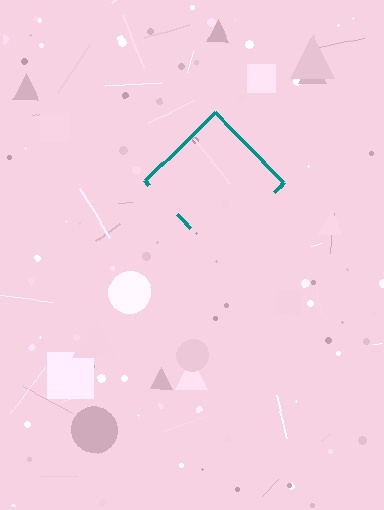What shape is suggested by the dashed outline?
The dashed outline suggests a diamond.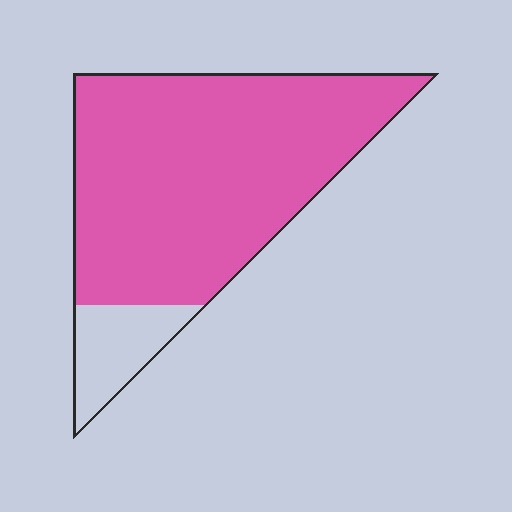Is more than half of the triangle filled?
Yes.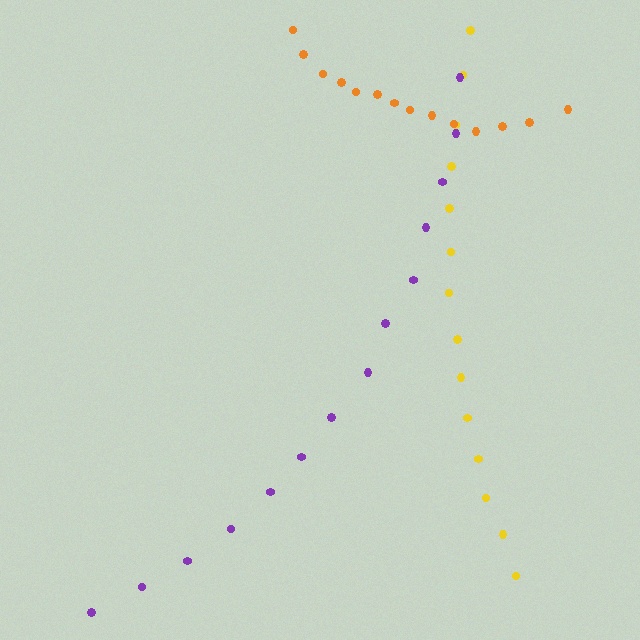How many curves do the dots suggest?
There are 3 distinct paths.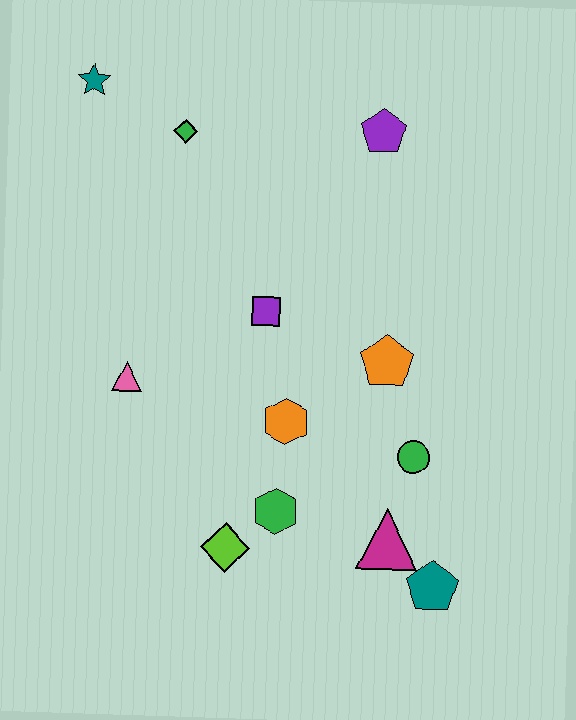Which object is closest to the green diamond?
The teal star is closest to the green diamond.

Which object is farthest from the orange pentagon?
The teal star is farthest from the orange pentagon.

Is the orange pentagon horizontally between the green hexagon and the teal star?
No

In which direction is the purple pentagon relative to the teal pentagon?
The purple pentagon is above the teal pentagon.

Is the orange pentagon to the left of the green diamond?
No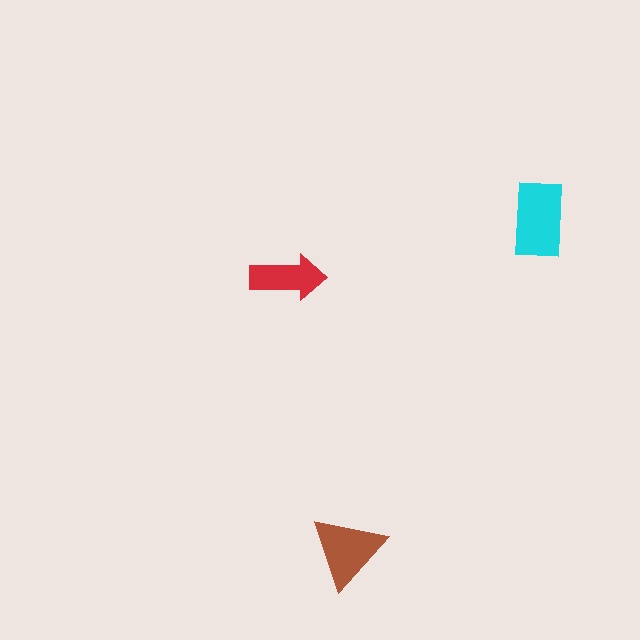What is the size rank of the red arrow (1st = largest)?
3rd.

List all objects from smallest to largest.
The red arrow, the brown triangle, the cyan rectangle.